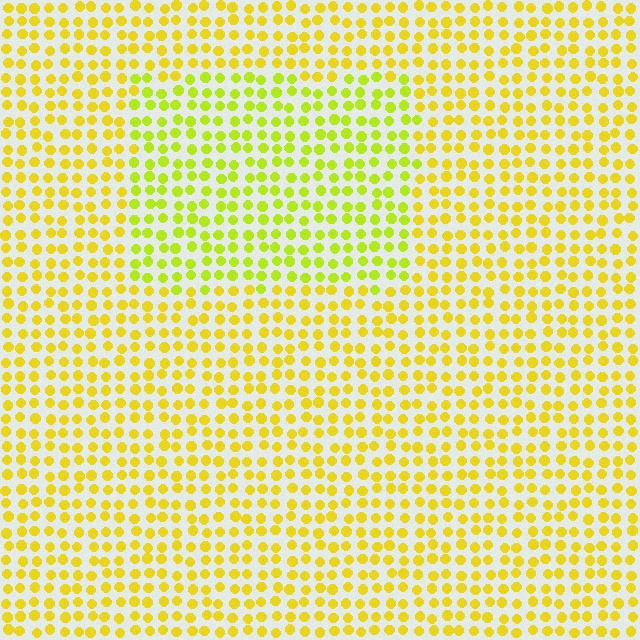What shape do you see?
I see a rectangle.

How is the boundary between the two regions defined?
The boundary is defined purely by a slight shift in hue (about 22 degrees). Spacing, size, and orientation are identical on both sides.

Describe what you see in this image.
The image is filled with small yellow elements in a uniform arrangement. A rectangle-shaped region is visible where the elements are tinted to a slightly different hue, forming a subtle color boundary.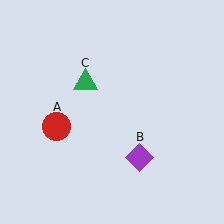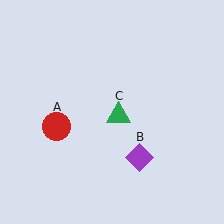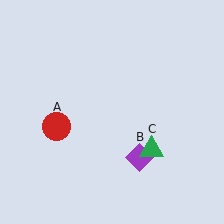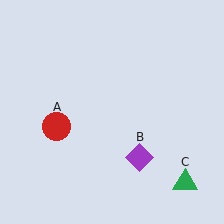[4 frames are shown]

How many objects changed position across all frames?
1 object changed position: green triangle (object C).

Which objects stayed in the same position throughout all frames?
Red circle (object A) and purple diamond (object B) remained stationary.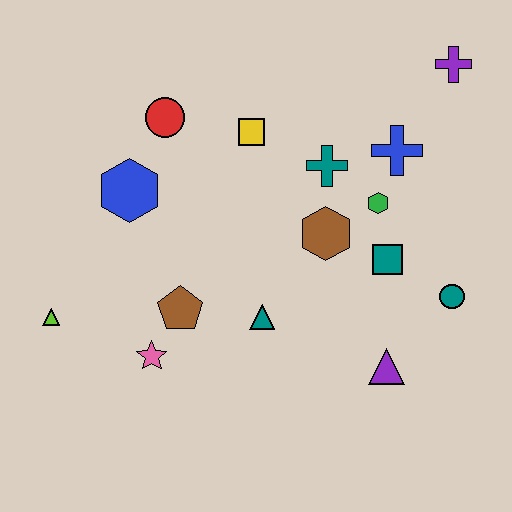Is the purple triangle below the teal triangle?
Yes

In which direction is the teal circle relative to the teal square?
The teal circle is to the right of the teal square.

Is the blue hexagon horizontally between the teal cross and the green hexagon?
No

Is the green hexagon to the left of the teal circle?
Yes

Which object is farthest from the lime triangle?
The purple cross is farthest from the lime triangle.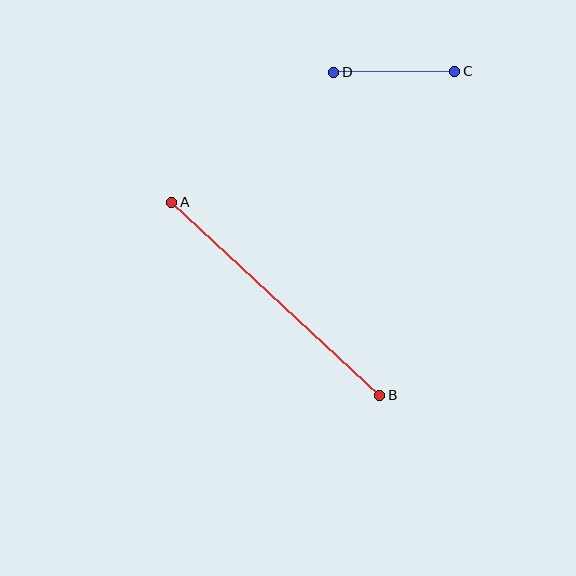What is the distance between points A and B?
The distance is approximately 284 pixels.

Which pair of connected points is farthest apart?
Points A and B are farthest apart.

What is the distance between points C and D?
The distance is approximately 121 pixels.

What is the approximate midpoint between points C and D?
The midpoint is at approximately (394, 72) pixels.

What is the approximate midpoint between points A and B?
The midpoint is at approximately (276, 299) pixels.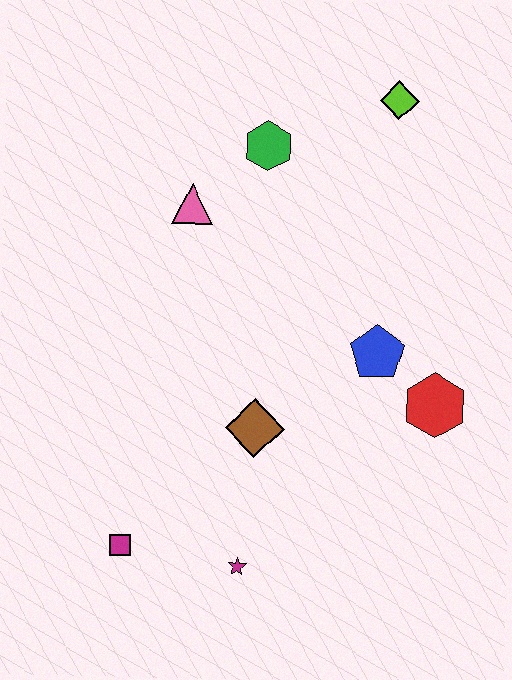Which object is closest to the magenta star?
The magenta square is closest to the magenta star.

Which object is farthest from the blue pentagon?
The magenta square is farthest from the blue pentagon.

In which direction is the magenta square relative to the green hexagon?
The magenta square is below the green hexagon.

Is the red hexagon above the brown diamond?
Yes